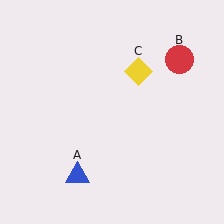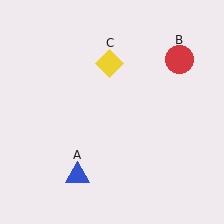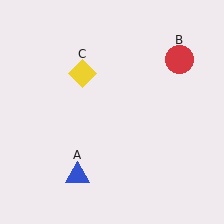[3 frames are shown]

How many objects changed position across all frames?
1 object changed position: yellow diamond (object C).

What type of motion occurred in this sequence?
The yellow diamond (object C) rotated counterclockwise around the center of the scene.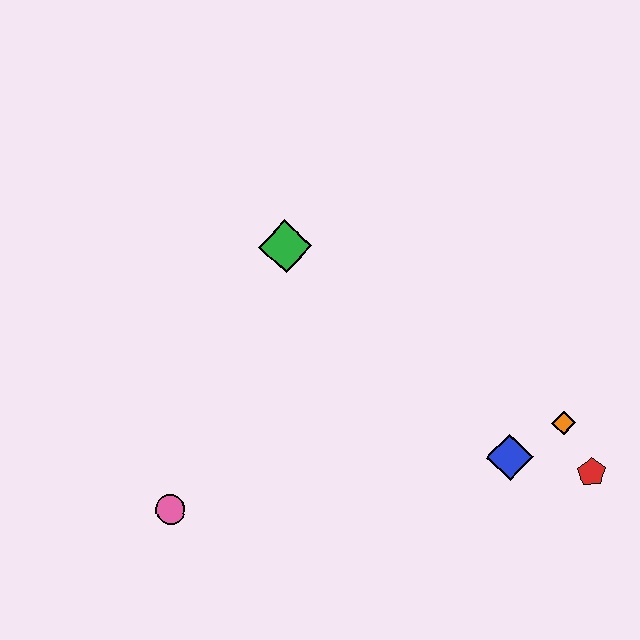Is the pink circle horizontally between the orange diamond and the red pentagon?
No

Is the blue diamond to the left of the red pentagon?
Yes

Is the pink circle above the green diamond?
No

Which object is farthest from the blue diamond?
The pink circle is farthest from the blue diamond.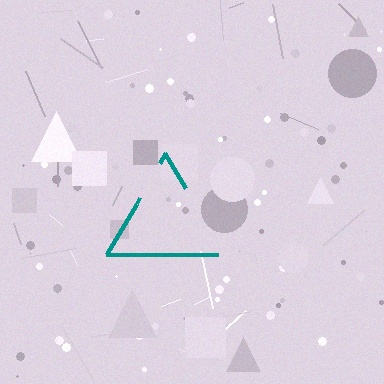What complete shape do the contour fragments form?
The contour fragments form a triangle.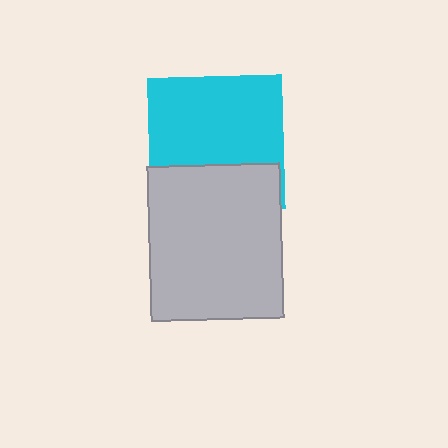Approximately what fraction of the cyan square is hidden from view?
Roughly 34% of the cyan square is hidden behind the light gray rectangle.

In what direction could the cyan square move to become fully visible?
The cyan square could move up. That would shift it out from behind the light gray rectangle entirely.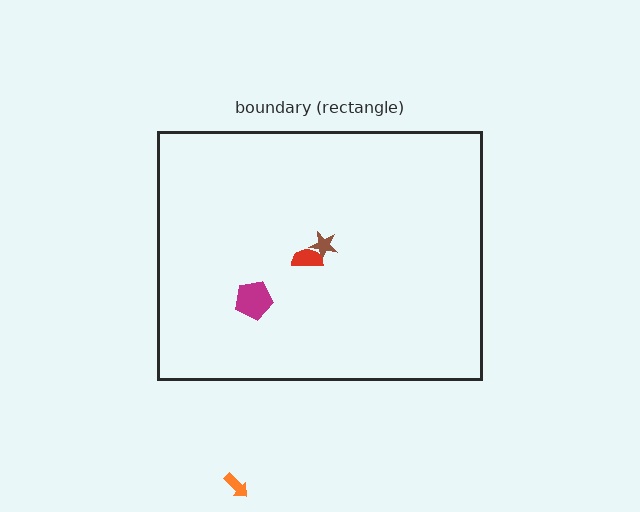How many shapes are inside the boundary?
3 inside, 1 outside.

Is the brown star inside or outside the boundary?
Inside.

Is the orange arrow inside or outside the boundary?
Outside.